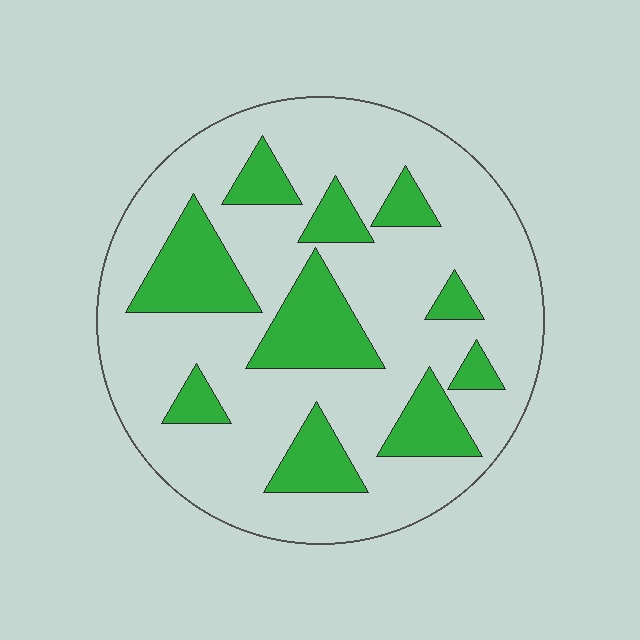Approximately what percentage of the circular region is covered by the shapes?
Approximately 25%.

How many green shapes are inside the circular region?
10.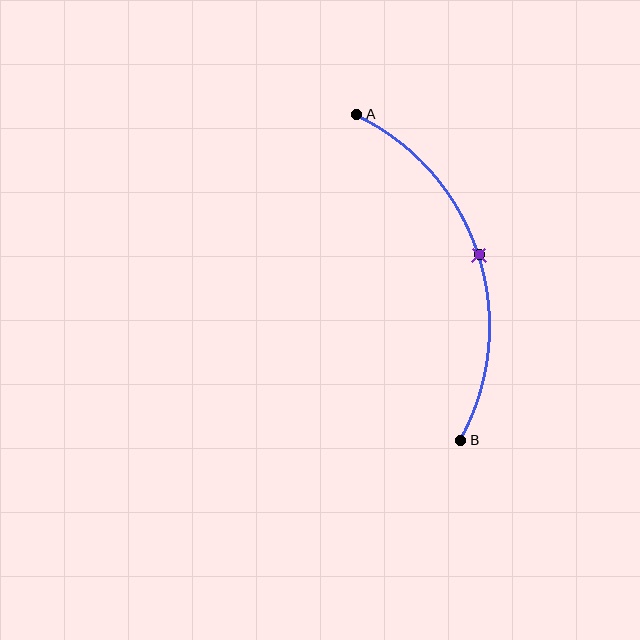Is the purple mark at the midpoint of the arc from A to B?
Yes. The purple mark lies on the arc at equal arc-length from both A and B — it is the arc midpoint.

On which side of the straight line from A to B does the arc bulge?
The arc bulges to the right of the straight line connecting A and B.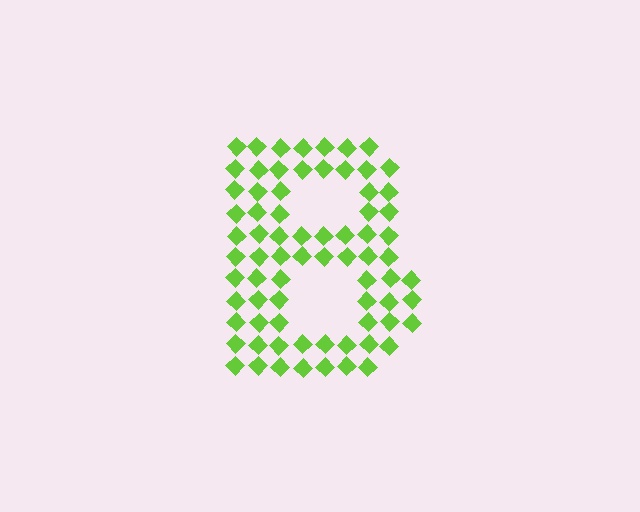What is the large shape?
The large shape is the letter B.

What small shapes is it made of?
It is made of small diamonds.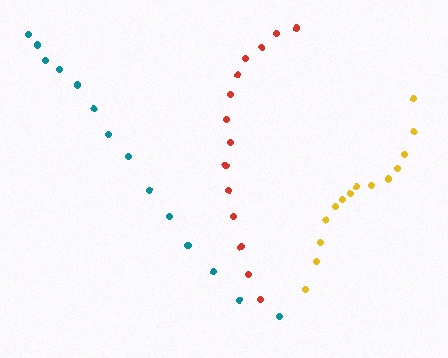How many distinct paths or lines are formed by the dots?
There are 3 distinct paths.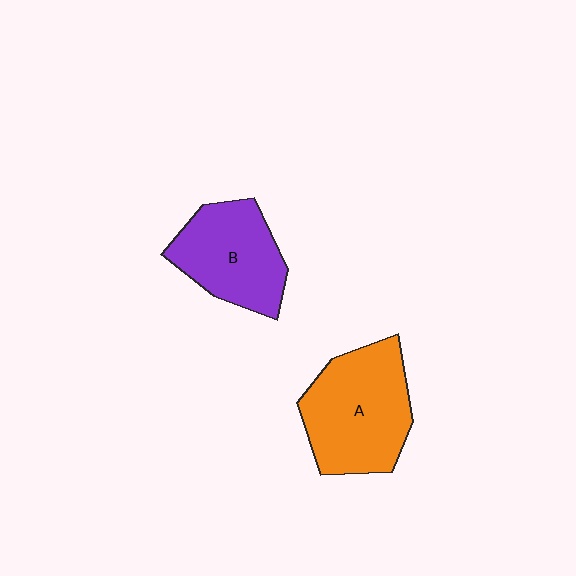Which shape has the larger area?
Shape A (orange).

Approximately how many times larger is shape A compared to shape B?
Approximately 1.2 times.